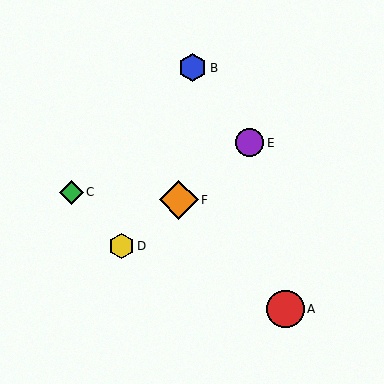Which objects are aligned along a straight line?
Objects D, E, F are aligned along a straight line.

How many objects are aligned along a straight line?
3 objects (D, E, F) are aligned along a straight line.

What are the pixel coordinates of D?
Object D is at (122, 246).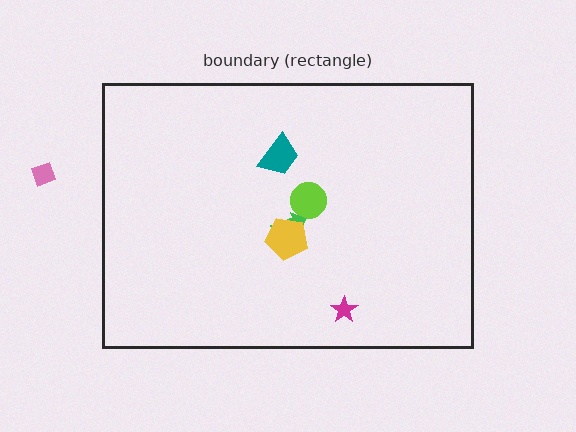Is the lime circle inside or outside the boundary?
Inside.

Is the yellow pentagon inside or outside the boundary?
Inside.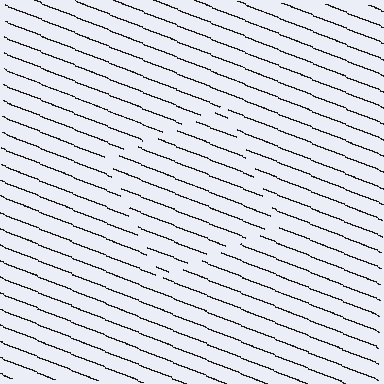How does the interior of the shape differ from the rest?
The interior of the shape contains the same grating, shifted by half a period — the contour is defined by the phase discontinuity where line-ends from the inner and outer gratings abut.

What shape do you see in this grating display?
An illusory square. The interior of the shape contains the same grating, shifted by half a period — the contour is defined by the phase discontinuity where line-ends from the inner and outer gratings abut.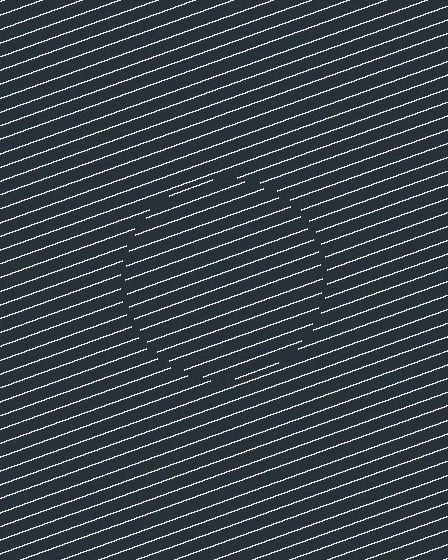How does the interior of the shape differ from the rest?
The interior of the shape contains the same grating, shifted by half a period — the contour is defined by the phase discontinuity where line-ends from the inner and outer gratings abut.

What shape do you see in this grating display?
An illusory circle. The interior of the shape contains the same grating, shifted by half a period — the contour is defined by the phase discontinuity where line-ends from the inner and outer gratings abut.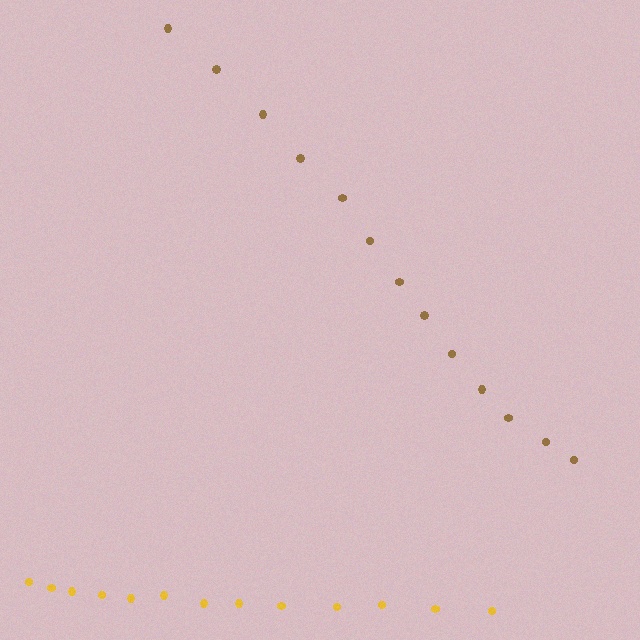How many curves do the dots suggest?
There are 2 distinct paths.